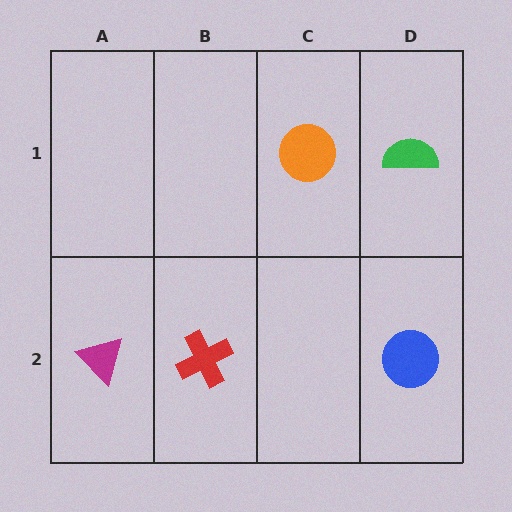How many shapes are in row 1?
2 shapes.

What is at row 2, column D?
A blue circle.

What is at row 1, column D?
A green semicircle.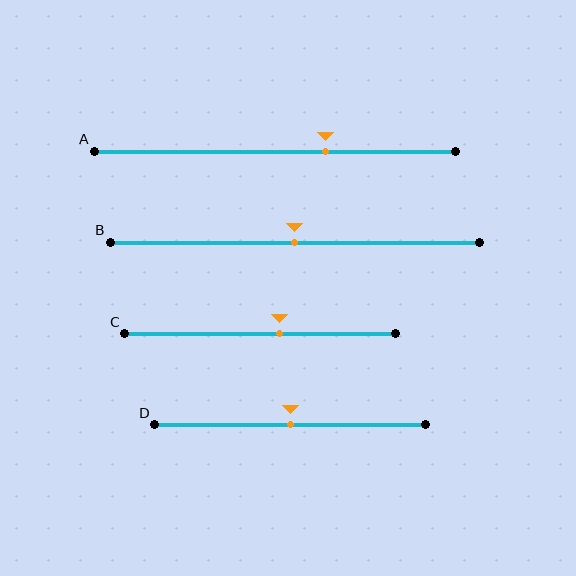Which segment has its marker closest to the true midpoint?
Segment B has its marker closest to the true midpoint.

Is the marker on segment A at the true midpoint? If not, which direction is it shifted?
No, the marker on segment A is shifted to the right by about 14% of the segment length.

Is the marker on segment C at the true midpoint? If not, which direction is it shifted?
No, the marker on segment C is shifted to the right by about 7% of the segment length.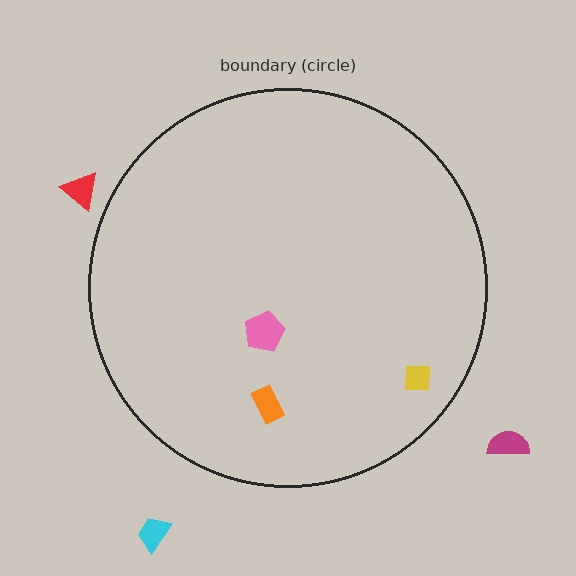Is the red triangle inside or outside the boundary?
Outside.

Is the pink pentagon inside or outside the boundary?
Inside.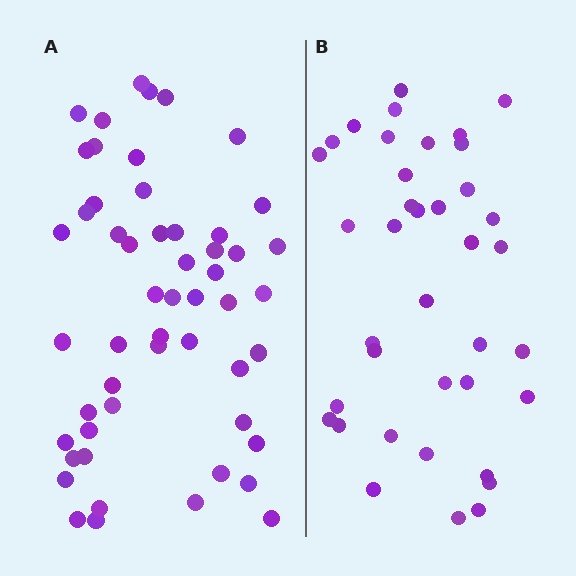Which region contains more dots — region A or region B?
Region A (the left region) has more dots.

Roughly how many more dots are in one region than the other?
Region A has approximately 15 more dots than region B.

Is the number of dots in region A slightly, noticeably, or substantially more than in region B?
Region A has noticeably more, but not dramatically so. The ratio is roughly 1.4 to 1.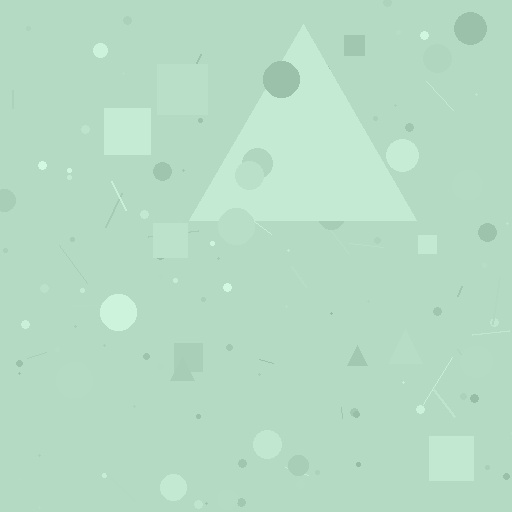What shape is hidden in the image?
A triangle is hidden in the image.